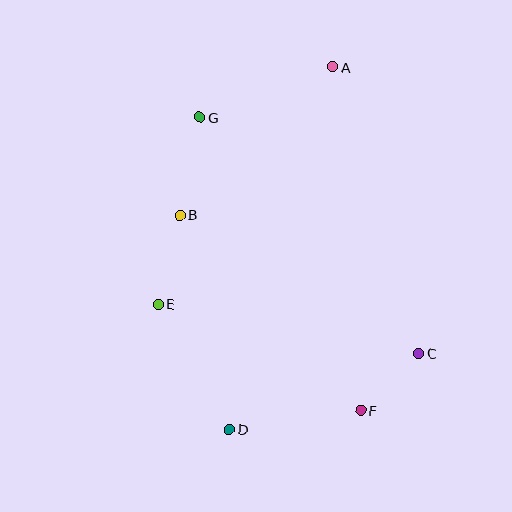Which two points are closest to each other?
Points C and F are closest to each other.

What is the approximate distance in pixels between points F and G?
The distance between F and G is approximately 334 pixels.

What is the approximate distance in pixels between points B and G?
The distance between B and G is approximately 99 pixels.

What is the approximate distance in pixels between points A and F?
The distance between A and F is approximately 345 pixels.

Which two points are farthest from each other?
Points A and D are farthest from each other.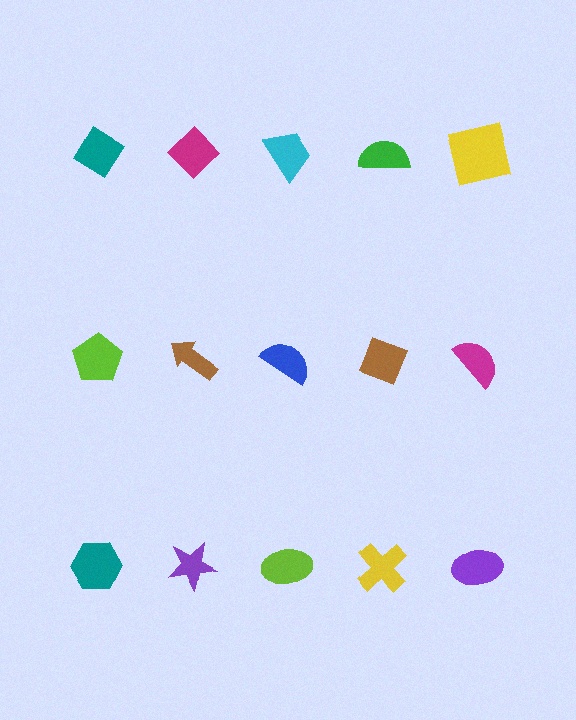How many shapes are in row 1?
5 shapes.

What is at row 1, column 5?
A yellow square.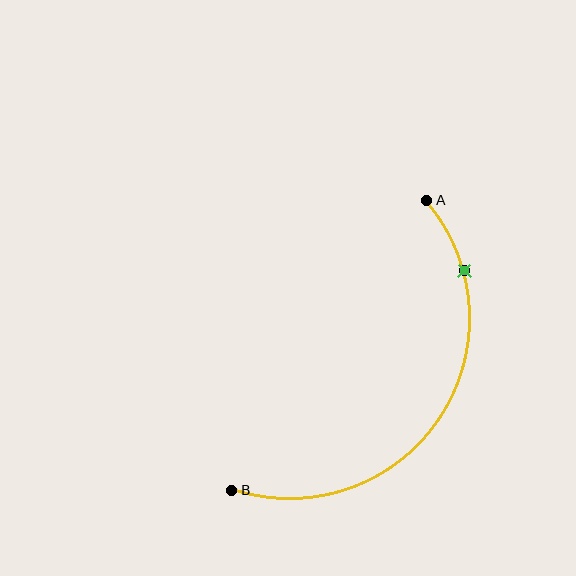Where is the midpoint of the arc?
The arc midpoint is the point on the curve farthest from the straight line joining A and B. It sits below and to the right of that line.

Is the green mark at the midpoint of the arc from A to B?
No. The green mark lies on the arc but is closer to endpoint A. The arc midpoint would be at the point on the curve equidistant along the arc from both A and B.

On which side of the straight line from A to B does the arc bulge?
The arc bulges below and to the right of the straight line connecting A and B.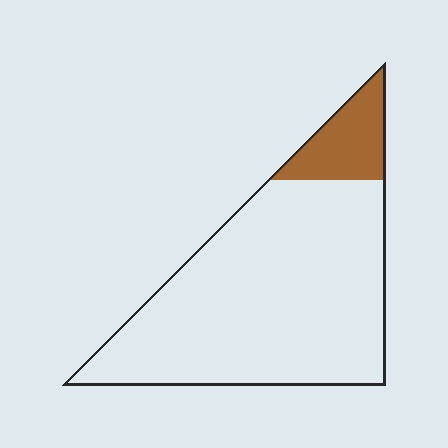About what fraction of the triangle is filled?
About one eighth (1/8).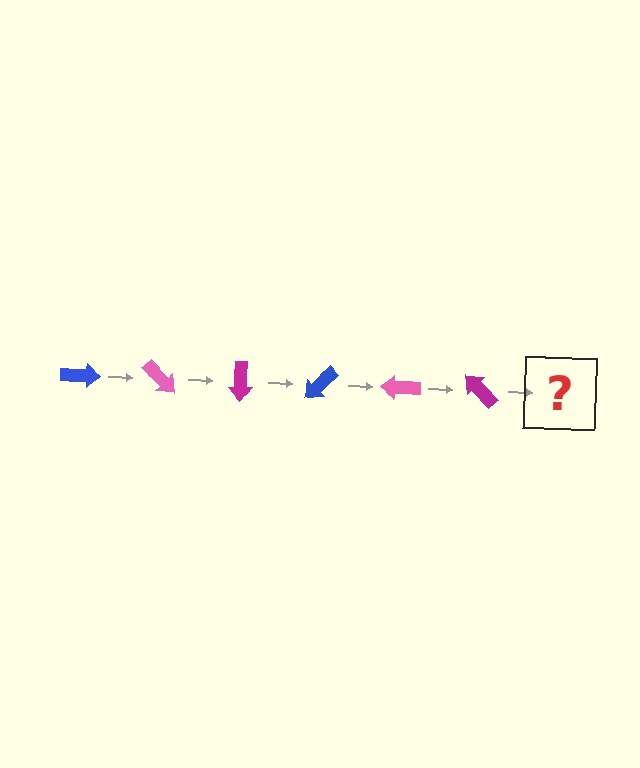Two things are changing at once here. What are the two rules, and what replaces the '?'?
The two rules are that it rotates 45 degrees each step and the color cycles through blue, pink, and magenta. The '?' should be a blue arrow, rotated 270 degrees from the start.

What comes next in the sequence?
The next element should be a blue arrow, rotated 270 degrees from the start.